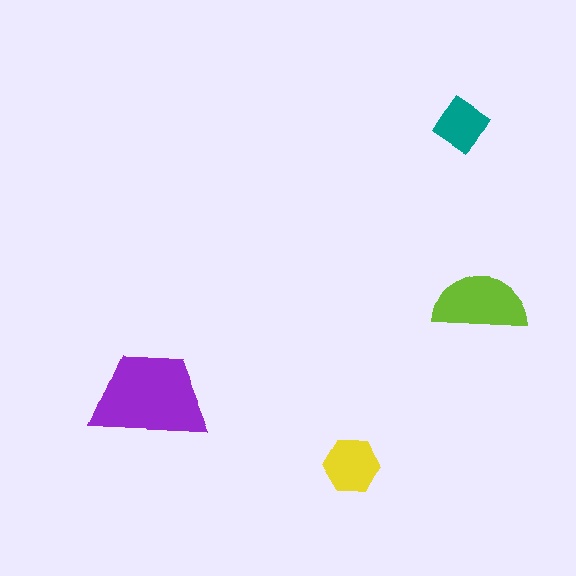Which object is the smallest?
The teal diamond.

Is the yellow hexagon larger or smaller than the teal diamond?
Larger.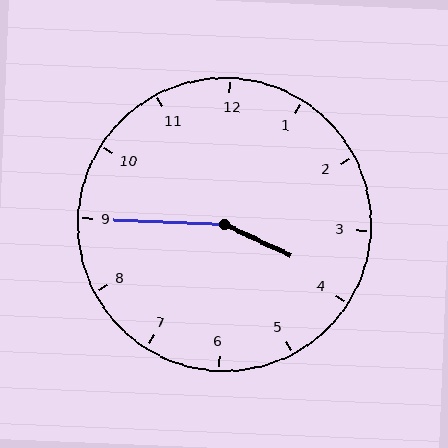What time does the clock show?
3:45.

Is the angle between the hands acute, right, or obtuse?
It is obtuse.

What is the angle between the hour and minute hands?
Approximately 158 degrees.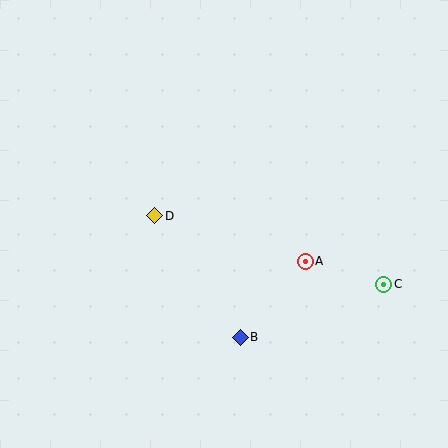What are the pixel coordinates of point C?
Point C is at (384, 284).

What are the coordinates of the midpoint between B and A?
The midpoint between B and A is at (273, 299).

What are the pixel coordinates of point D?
Point D is at (155, 216).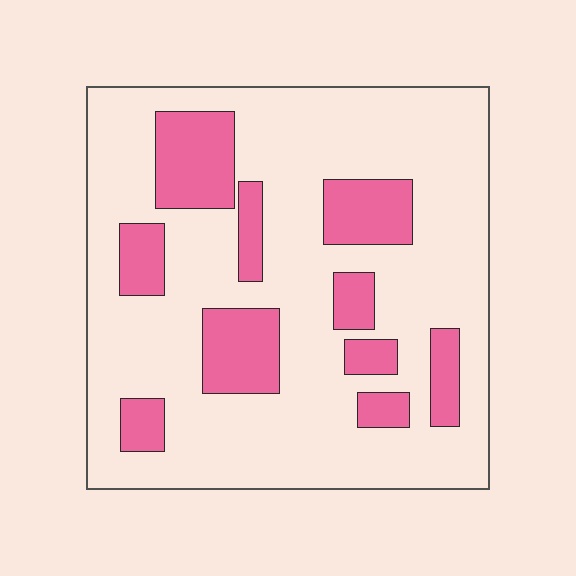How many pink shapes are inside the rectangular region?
10.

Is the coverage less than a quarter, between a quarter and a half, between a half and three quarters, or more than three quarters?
Less than a quarter.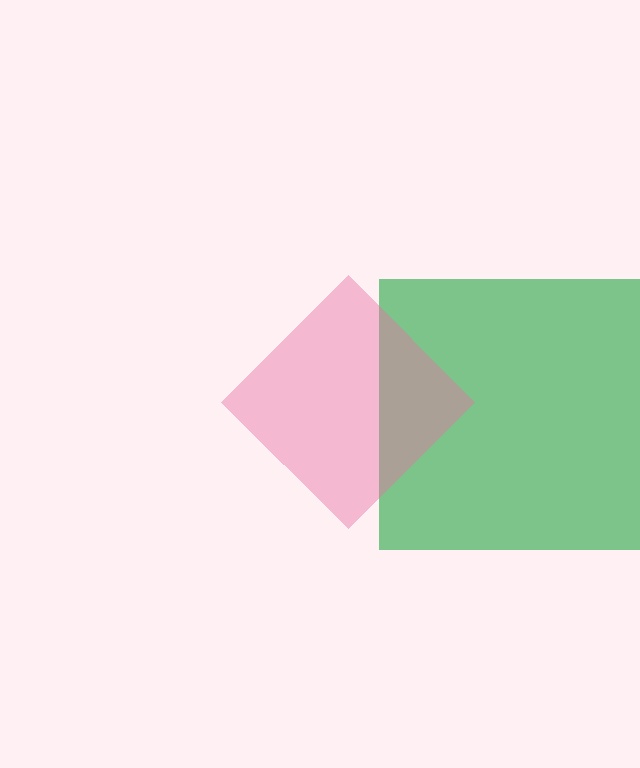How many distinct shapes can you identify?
There are 2 distinct shapes: a green square, a pink diamond.